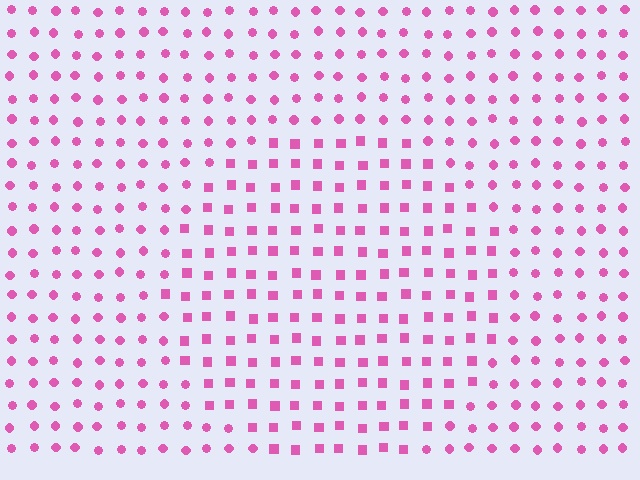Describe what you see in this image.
The image is filled with small pink elements arranged in a uniform grid. A circle-shaped region contains squares, while the surrounding area contains circles. The boundary is defined purely by the change in element shape.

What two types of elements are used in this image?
The image uses squares inside the circle region and circles outside it.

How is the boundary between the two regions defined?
The boundary is defined by a change in element shape: squares inside vs. circles outside. All elements share the same color and spacing.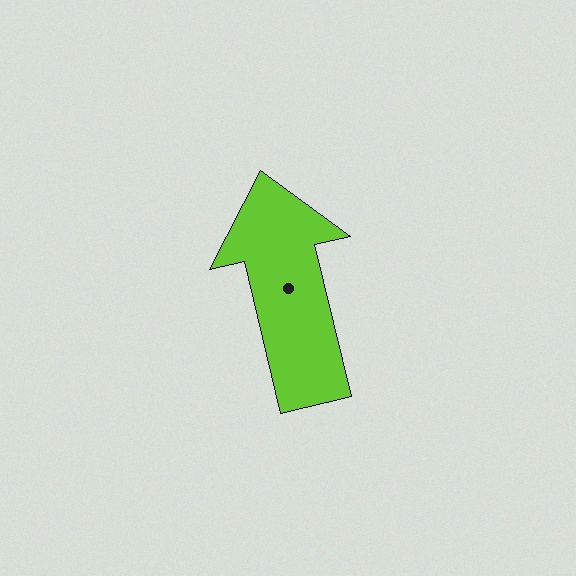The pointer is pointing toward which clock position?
Roughly 12 o'clock.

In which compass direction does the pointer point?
North.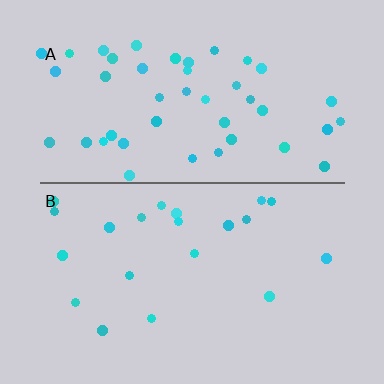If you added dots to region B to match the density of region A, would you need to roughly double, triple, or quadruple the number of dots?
Approximately double.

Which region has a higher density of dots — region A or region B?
A (the top).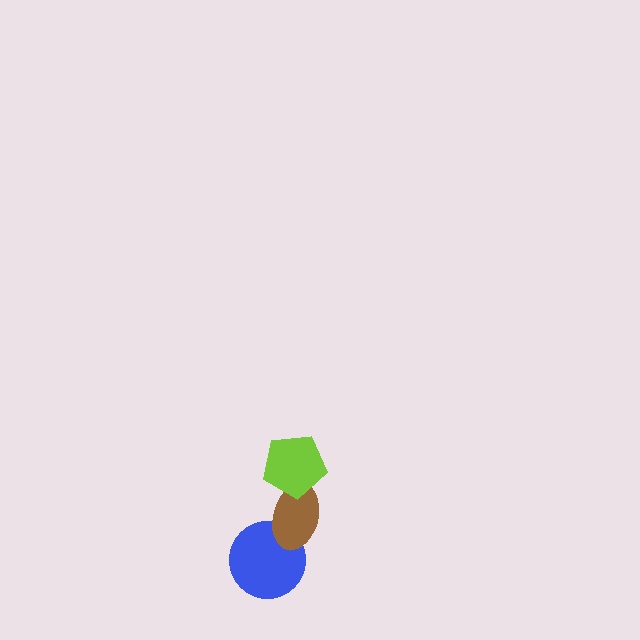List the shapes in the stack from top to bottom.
From top to bottom: the lime pentagon, the brown ellipse, the blue circle.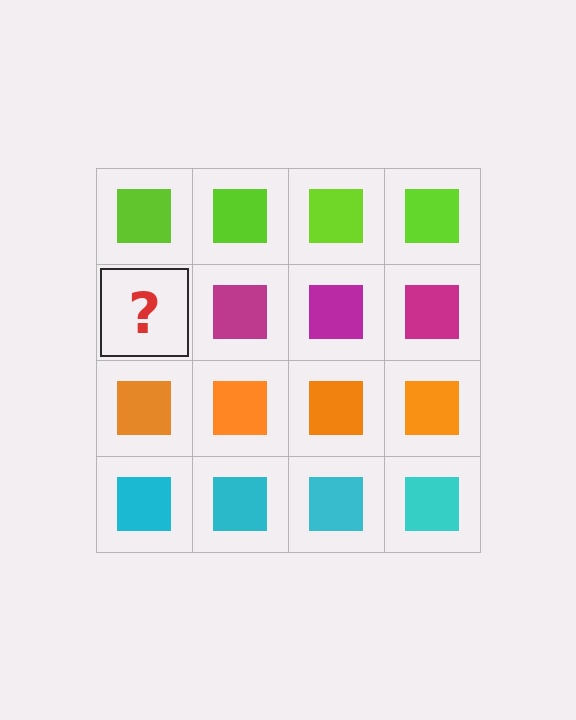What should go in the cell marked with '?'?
The missing cell should contain a magenta square.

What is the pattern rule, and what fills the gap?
The rule is that each row has a consistent color. The gap should be filled with a magenta square.